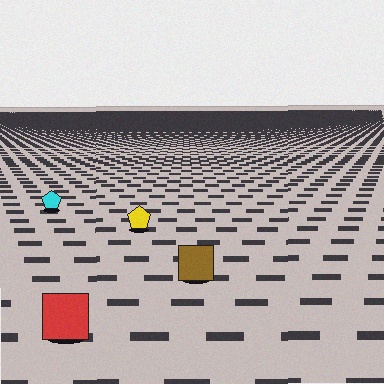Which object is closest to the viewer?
The red square is closest. The texture marks near it are larger and more spread out.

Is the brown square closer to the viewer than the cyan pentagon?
Yes. The brown square is closer — you can tell from the texture gradient: the ground texture is coarser near it.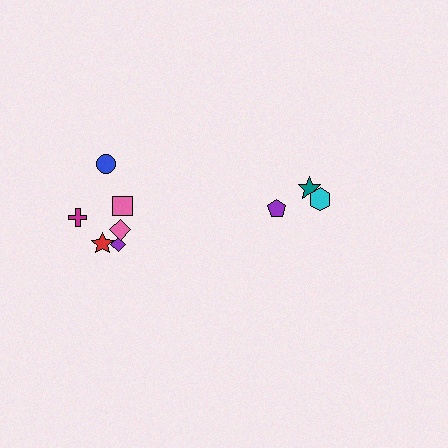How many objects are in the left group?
There are 6 objects.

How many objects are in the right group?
There are 3 objects.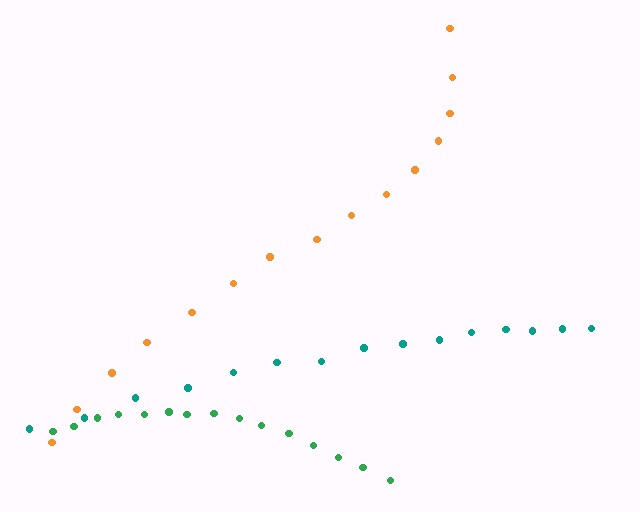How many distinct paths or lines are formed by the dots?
There are 3 distinct paths.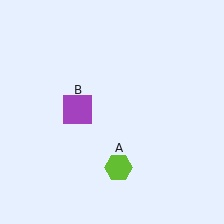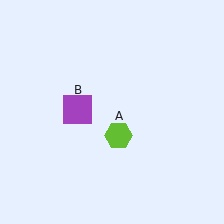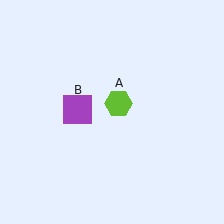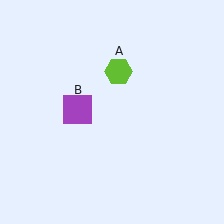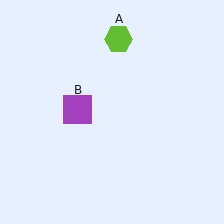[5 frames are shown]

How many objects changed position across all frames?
1 object changed position: lime hexagon (object A).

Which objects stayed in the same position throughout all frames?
Purple square (object B) remained stationary.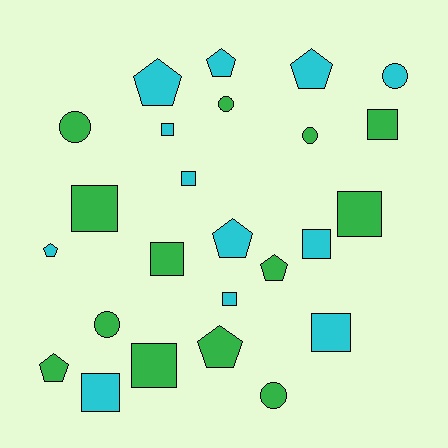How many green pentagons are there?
There are 3 green pentagons.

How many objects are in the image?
There are 25 objects.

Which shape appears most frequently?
Square, with 11 objects.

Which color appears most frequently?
Green, with 13 objects.